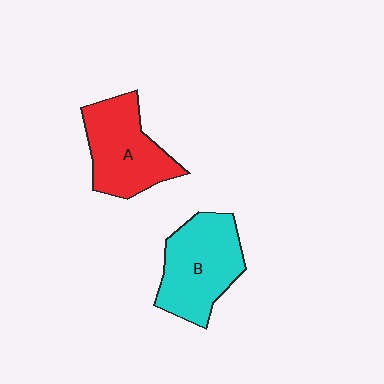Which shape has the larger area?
Shape B (cyan).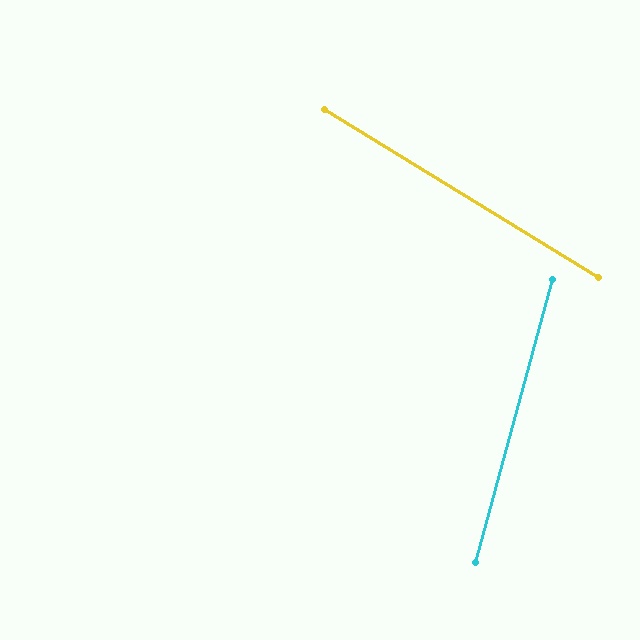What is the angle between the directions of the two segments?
Approximately 74 degrees.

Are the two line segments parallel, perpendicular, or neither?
Neither parallel nor perpendicular — they differ by about 74°.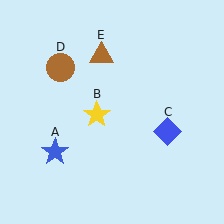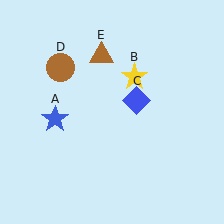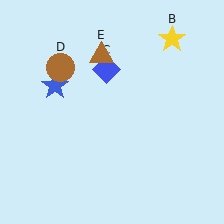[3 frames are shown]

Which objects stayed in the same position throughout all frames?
Brown circle (object D) and brown triangle (object E) remained stationary.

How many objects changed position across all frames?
3 objects changed position: blue star (object A), yellow star (object B), blue diamond (object C).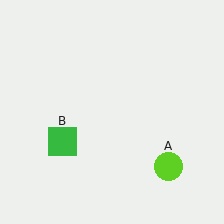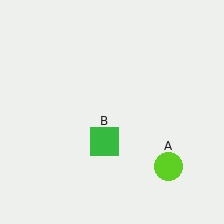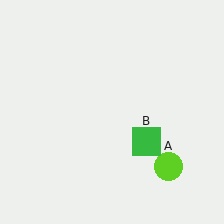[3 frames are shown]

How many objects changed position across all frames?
1 object changed position: green square (object B).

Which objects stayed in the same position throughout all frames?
Lime circle (object A) remained stationary.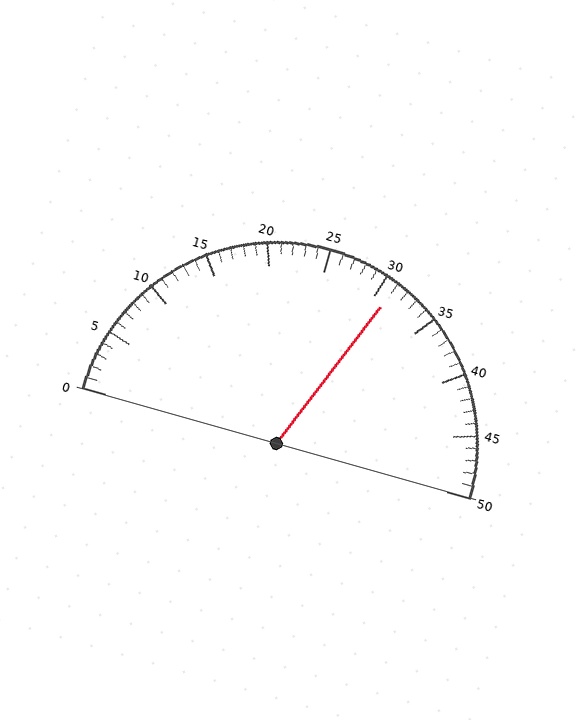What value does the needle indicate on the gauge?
The needle indicates approximately 31.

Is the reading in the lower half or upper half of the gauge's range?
The reading is in the upper half of the range (0 to 50).